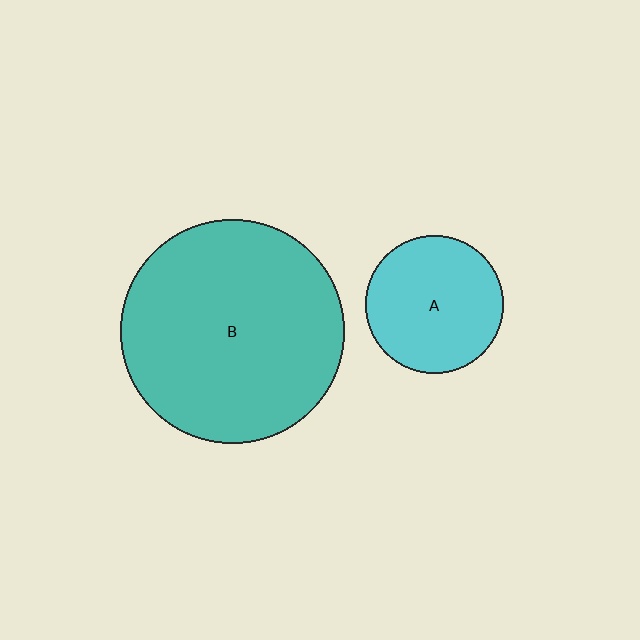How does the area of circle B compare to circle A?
Approximately 2.6 times.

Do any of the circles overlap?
No, none of the circles overlap.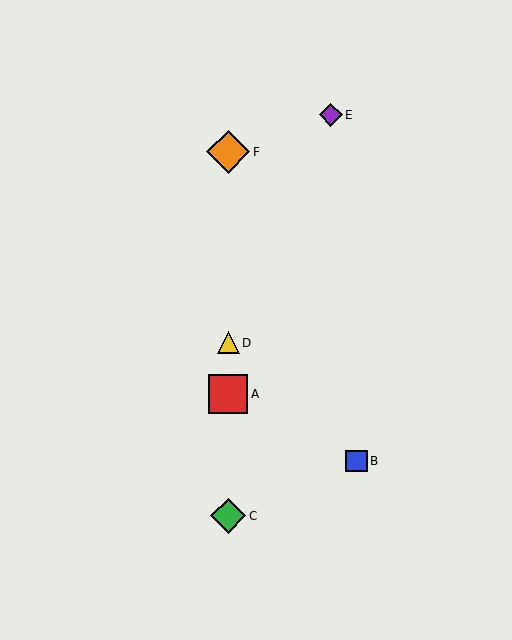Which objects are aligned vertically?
Objects A, C, D, F are aligned vertically.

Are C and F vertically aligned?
Yes, both are at x≈228.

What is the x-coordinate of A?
Object A is at x≈228.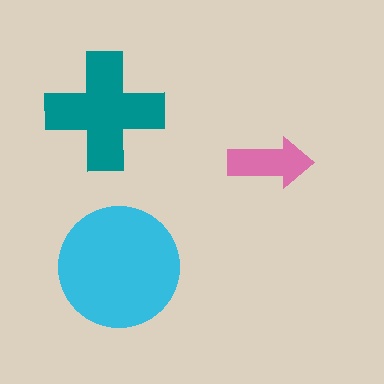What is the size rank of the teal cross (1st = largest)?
2nd.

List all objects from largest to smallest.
The cyan circle, the teal cross, the pink arrow.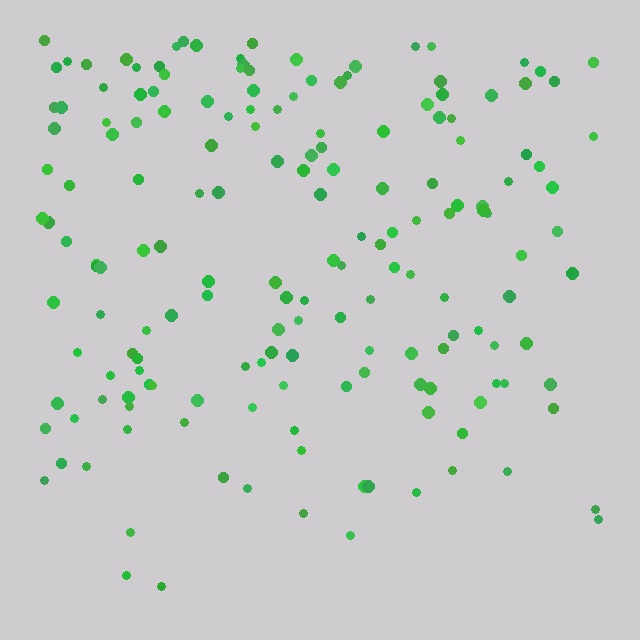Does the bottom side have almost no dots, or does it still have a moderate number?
Still a moderate number, just noticeably fewer than the top.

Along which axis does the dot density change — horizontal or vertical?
Vertical.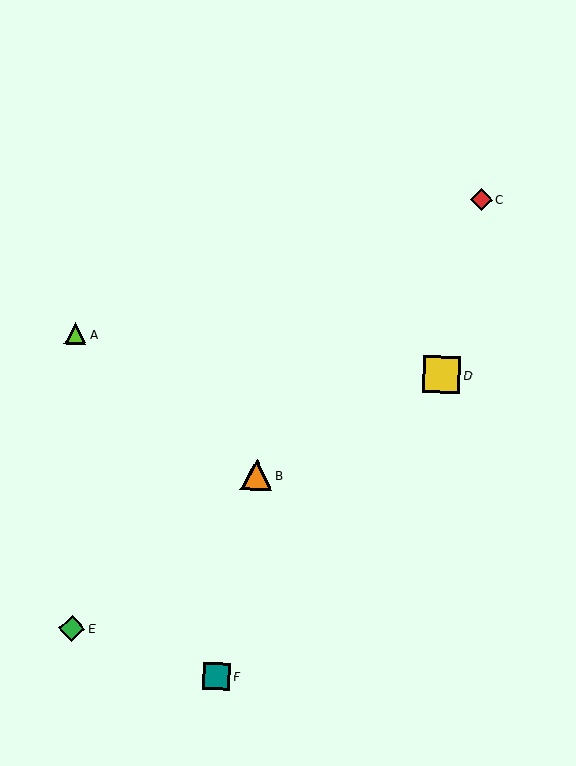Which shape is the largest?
The yellow square (labeled D) is the largest.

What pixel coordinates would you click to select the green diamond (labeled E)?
Click at (72, 628) to select the green diamond E.